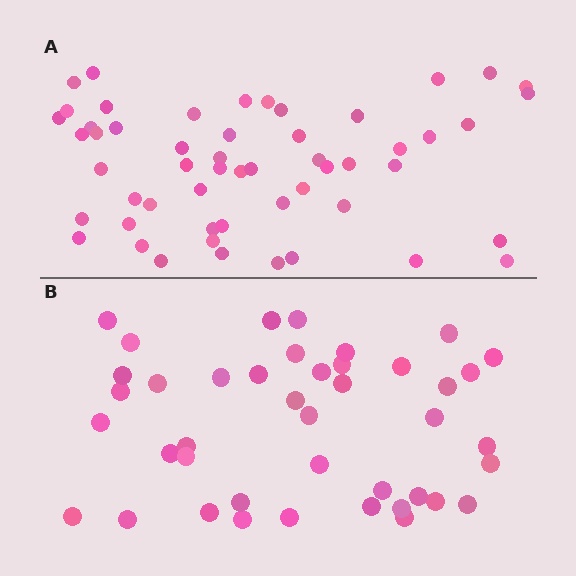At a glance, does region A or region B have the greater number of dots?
Region A (the top region) has more dots.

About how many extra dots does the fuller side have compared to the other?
Region A has roughly 12 or so more dots than region B.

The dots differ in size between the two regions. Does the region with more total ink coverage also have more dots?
No. Region B has more total ink coverage because its dots are larger, but region A actually contains more individual dots. Total area can be misleading — the number of items is what matters here.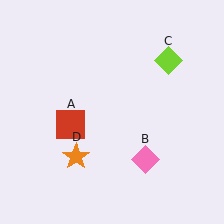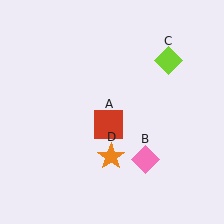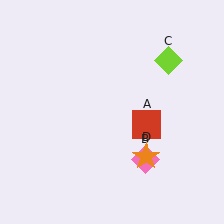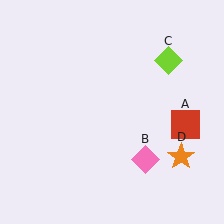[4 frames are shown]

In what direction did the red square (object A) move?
The red square (object A) moved right.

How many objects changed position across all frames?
2 objects changed position: red square (object A), orange star (object D).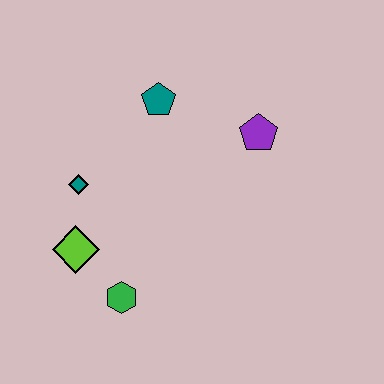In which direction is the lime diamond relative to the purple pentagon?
The lime diamond is to the left of the purple pentagon.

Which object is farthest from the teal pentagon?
The green hexagon is farthest from the teal pentagon.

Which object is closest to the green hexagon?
The lime diamond is closest to the green hexagon.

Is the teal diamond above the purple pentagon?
No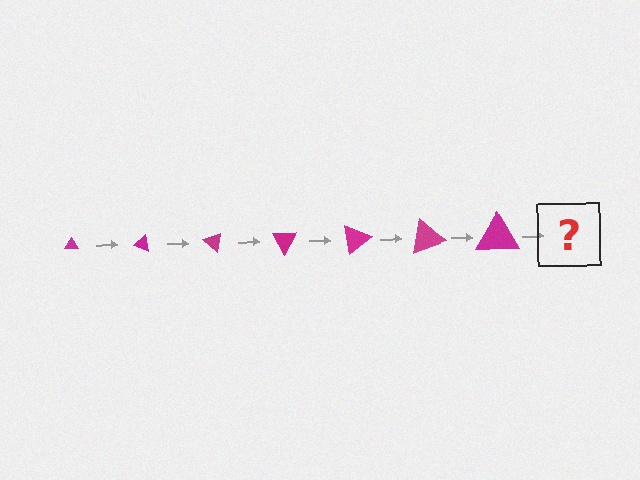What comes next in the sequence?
The next element should be a triangle, larger than the previous one and rotated 140 degrees from the start.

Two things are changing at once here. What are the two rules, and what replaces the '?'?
The two rules are that the triangle grows larger each step and it rotates 20 degrees each step. The '?' should be a triangle, larger than the previous one and rotated 140 degrees from the start.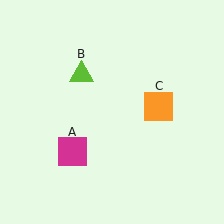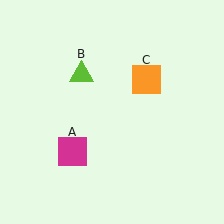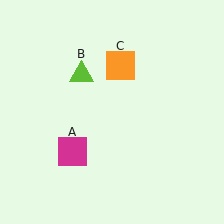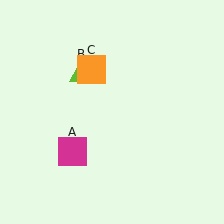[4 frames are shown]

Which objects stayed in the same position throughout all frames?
Magenta square (object A) and lime triangle (object B) remained stationary.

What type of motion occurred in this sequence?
The orange square (object C) rotated counterclockwise around the center of the scene.